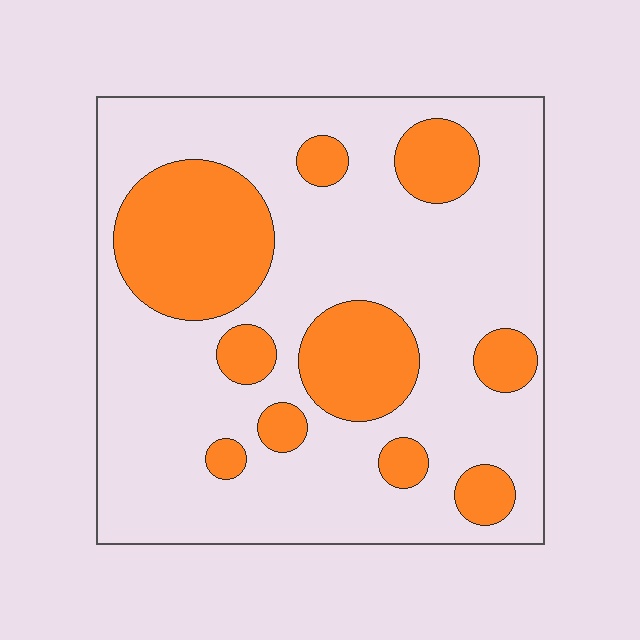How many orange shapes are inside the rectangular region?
10.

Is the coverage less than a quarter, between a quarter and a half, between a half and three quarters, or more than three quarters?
Between a quarter and a half.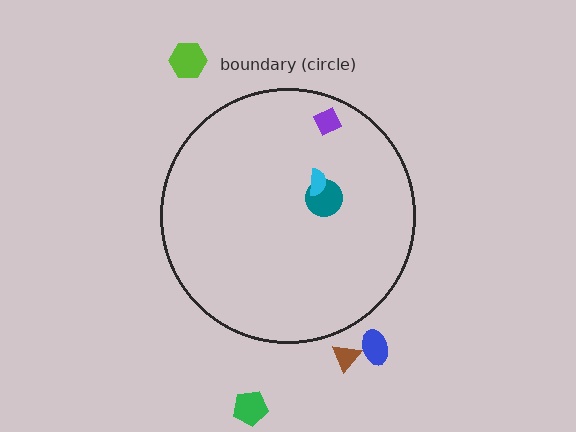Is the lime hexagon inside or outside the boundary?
Outside.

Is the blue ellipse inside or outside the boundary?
Outside.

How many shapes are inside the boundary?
3 inside, 4 outside.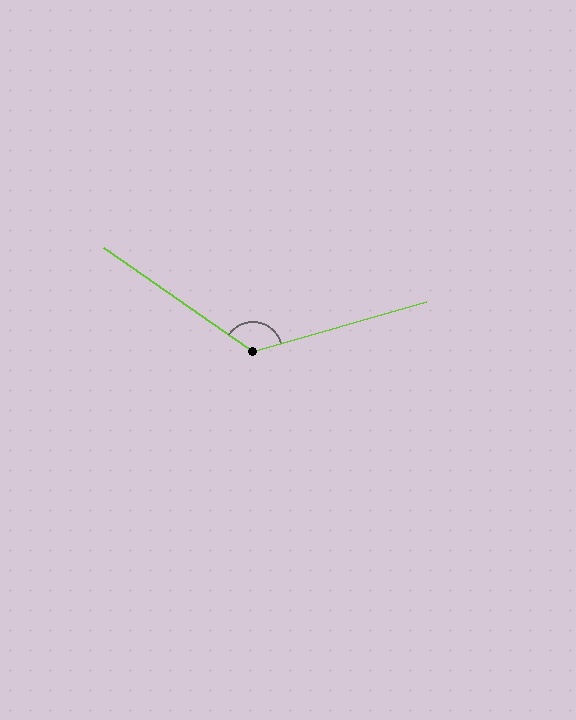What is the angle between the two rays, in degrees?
Approximately 129 degrees.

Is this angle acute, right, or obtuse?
It is obtuse.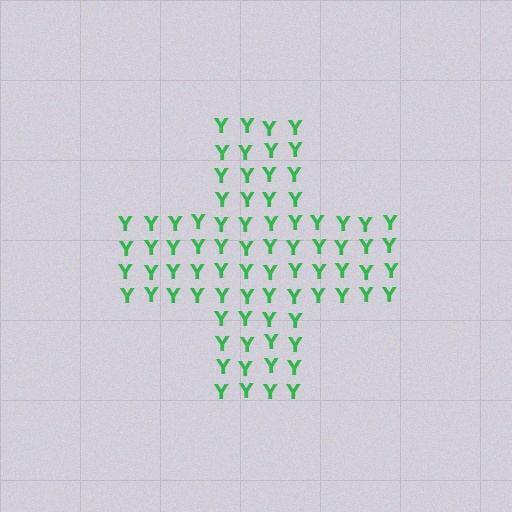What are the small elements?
The small elements are letter Y's.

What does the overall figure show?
The overall figure shows a cross.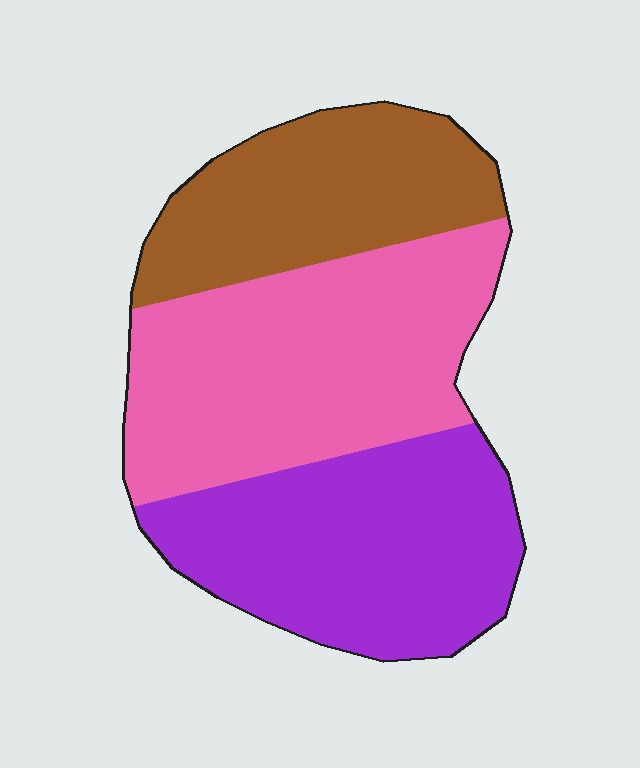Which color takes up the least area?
Brown, at roughly 25%.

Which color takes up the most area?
Pink, at roughly 40%.